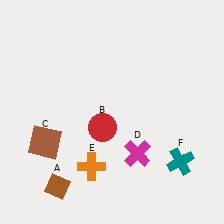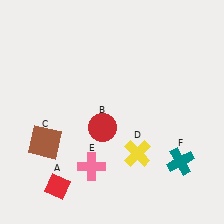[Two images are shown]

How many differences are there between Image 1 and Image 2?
There are 3 differences between the two images.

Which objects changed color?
A changed from brown to red. D changed from magenta to yellow. E changed from orange to pink.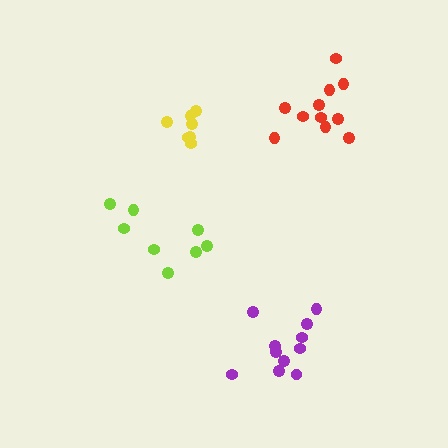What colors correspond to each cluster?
The clusters are colored: purple, red, lime, yellow.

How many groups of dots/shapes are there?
There are 4 groups.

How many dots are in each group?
Group 1: 11 dots, Group 2: 11 dots, Group 3: 8 dots, Group 4: 7 dots (37 total).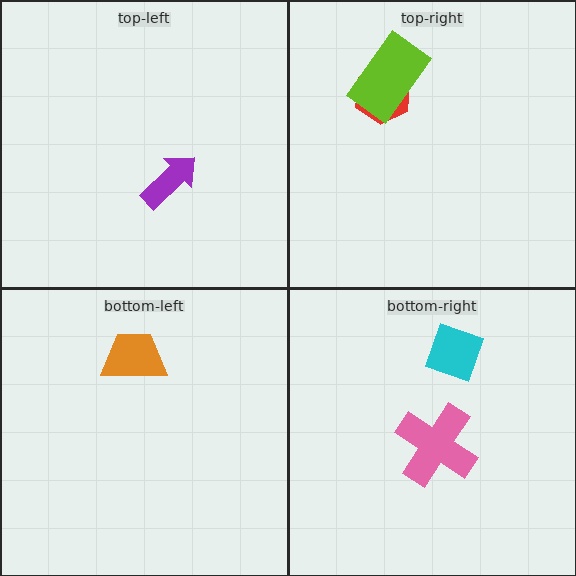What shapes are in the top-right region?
The red hexagon, the lime rectangle.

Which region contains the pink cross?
The bottom-right region.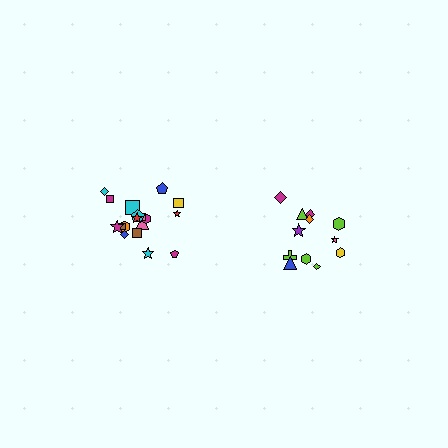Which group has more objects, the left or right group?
The left group.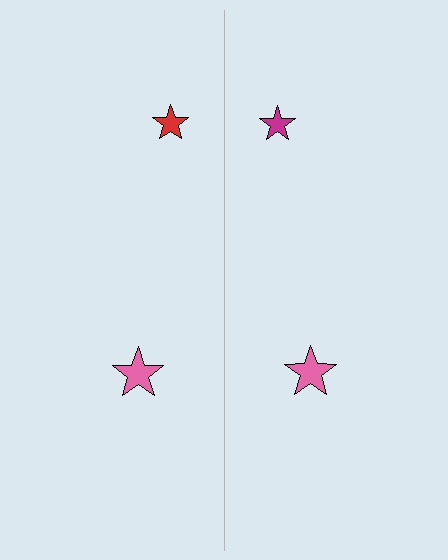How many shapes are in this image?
There are 4 shapes in this image.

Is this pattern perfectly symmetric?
No, the pattern is not perfectly symmetric. The magenta star on the right side breaks the symmetry — its mirror counterpart is red.